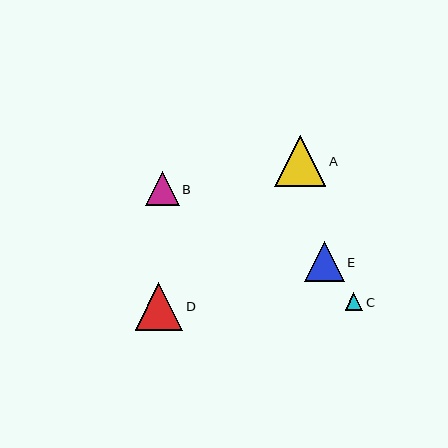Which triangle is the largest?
Triangle A is the largest with a size of approximately 51 pixels.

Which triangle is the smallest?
Triangle C is the smallest with a size of approximately 17 pixels.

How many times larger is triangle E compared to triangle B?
Triangle E is approximately 1.2 times the size of triangle B.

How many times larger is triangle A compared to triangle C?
Triangle A is approximately 3.0 times the size of triangle C.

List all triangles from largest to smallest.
From largest to smallest: A, D, E, B, C.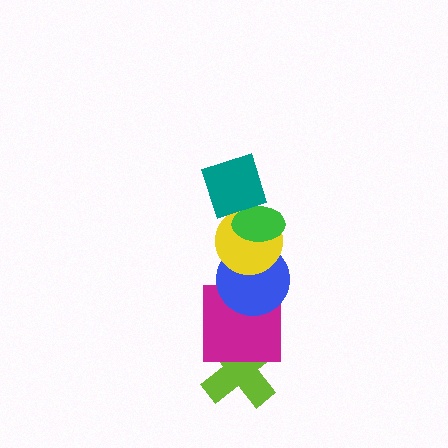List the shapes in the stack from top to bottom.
From top to bottom: the teal square, the green ellipse, the yellow circle, the blue circle, the magenta square, the lime cross.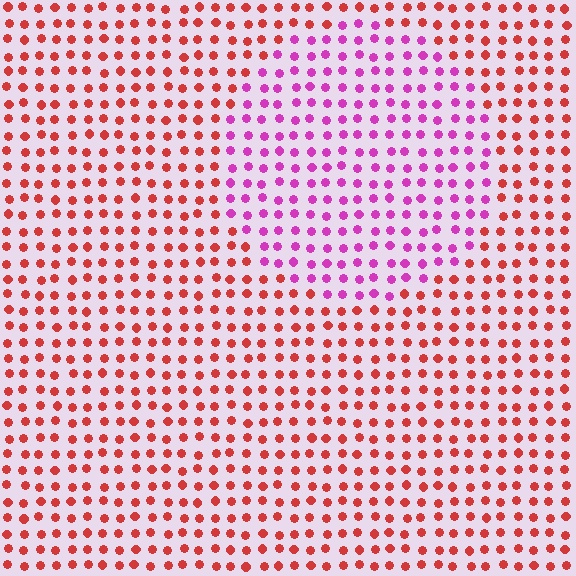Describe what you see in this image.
The image is filled with small red elements in a uniform arrangement. A circle-shaped region is visible where the elements are tinted to a slightly different hue, forming a subtle color boundary.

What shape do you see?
I see a circle.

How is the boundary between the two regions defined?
The boundary is defined purely by a slight shift in hue (about 51 degrees). Spacing, size, and orientation are identical on both sides.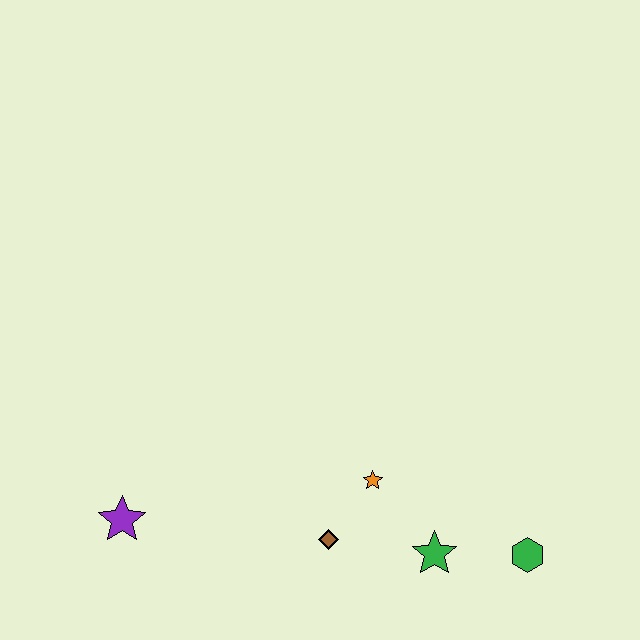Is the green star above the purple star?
No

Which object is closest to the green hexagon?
The green star is closest to the green hexagon.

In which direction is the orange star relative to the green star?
The orange star is above the green star.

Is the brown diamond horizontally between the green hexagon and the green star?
No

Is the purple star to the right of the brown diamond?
No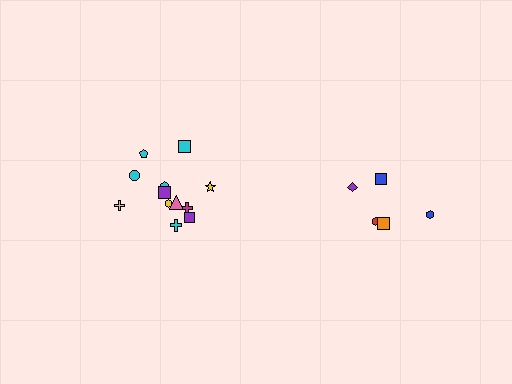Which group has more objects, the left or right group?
The left group.